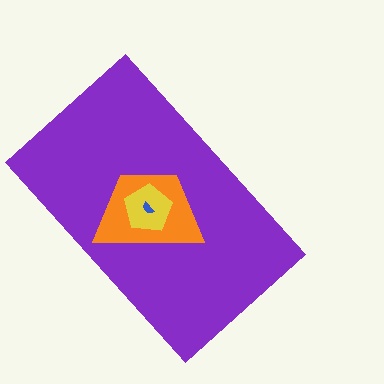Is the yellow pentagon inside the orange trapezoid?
Yes.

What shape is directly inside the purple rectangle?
The orange trapezoid.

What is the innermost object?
The blue semicircle.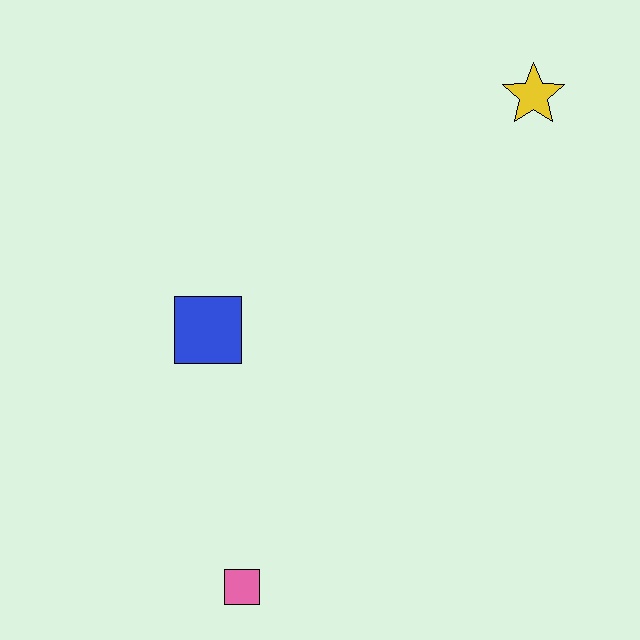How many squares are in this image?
There are 2 squares.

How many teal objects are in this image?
There are no teal objects.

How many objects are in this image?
There are 3 objects.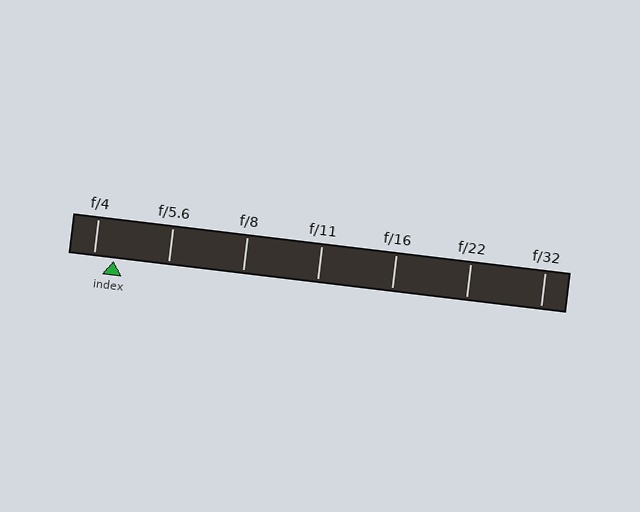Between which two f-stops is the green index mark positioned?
The index mark is between f/4 and f/5.6.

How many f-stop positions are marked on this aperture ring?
There are 7 f-stop positions marked.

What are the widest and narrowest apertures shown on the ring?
The widest aperture shown is f/4 and the narrowest is f/32.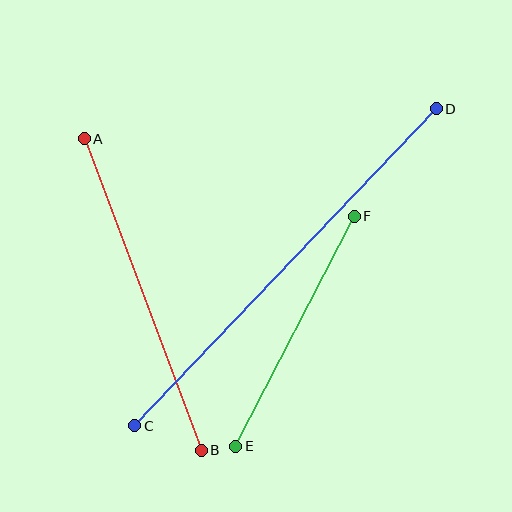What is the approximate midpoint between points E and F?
The midpoint is at approximately (295, 331) pixels.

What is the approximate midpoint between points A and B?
The midpoint is at approximately (143, 294) pixels.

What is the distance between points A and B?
The distance is approximately 333 pixels.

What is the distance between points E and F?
The distance is approximately 259 pixels.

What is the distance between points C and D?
The distance is approximately 438 pixels.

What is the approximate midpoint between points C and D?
The midpoint is at approximately (285, 267) pixels.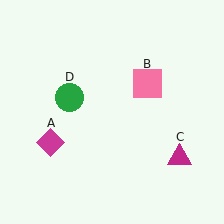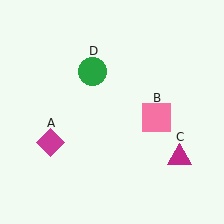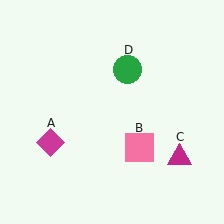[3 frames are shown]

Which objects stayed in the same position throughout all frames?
Magenta diamond (object A) and magenta triangle (object C) remained stationary.